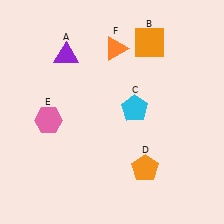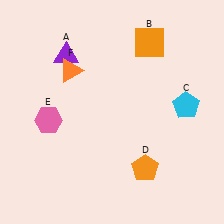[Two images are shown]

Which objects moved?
The objects that moved are: the cyan pentagon (C), the orange triangle (F).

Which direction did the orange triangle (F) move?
The orange triangle (F) moved left.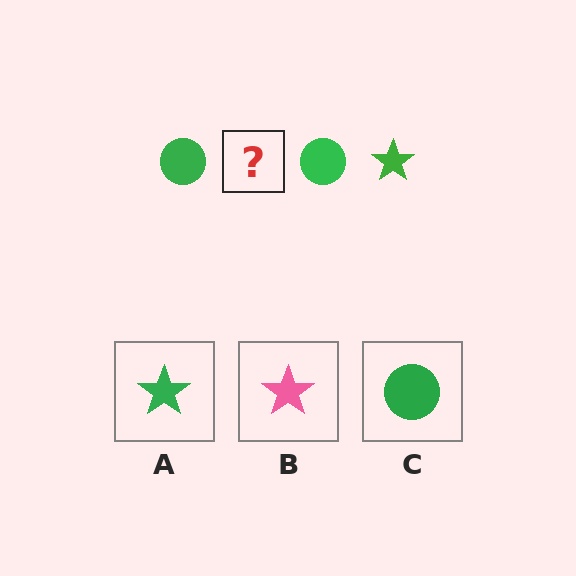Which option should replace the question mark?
Option A.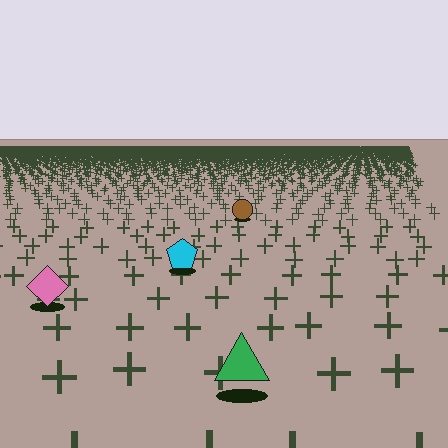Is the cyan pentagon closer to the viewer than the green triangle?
No. The green triangle is closer — you can tell from the texture gradient: the ground texture is coarser near it.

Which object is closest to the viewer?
The green triangle is closest. The texture marks near it are larger and more spread out.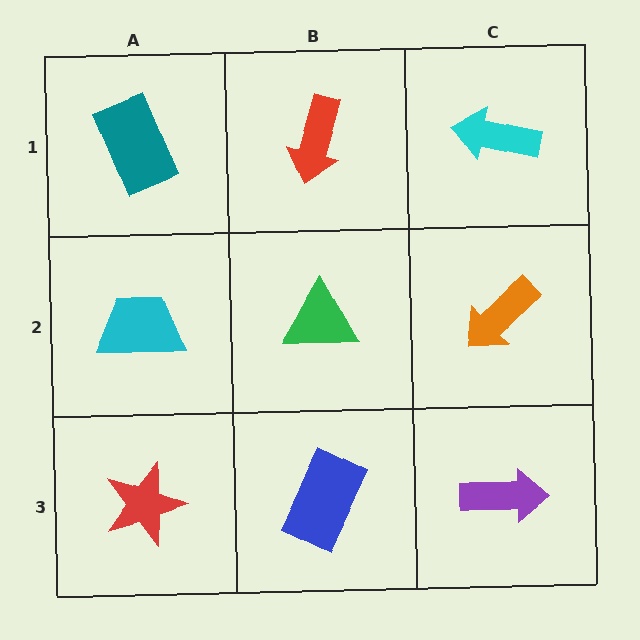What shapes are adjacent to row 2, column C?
A cyan arrow (row 1, column C), a purple arrow (row 3, column C), a green triangle (row 2, column B).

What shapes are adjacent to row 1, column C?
An orange arrow (row 2, column C), a red arrow (row 1, column B).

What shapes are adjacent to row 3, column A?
A cyan trapezoid (row 2, column A), a blue rectangle (row 3, column B).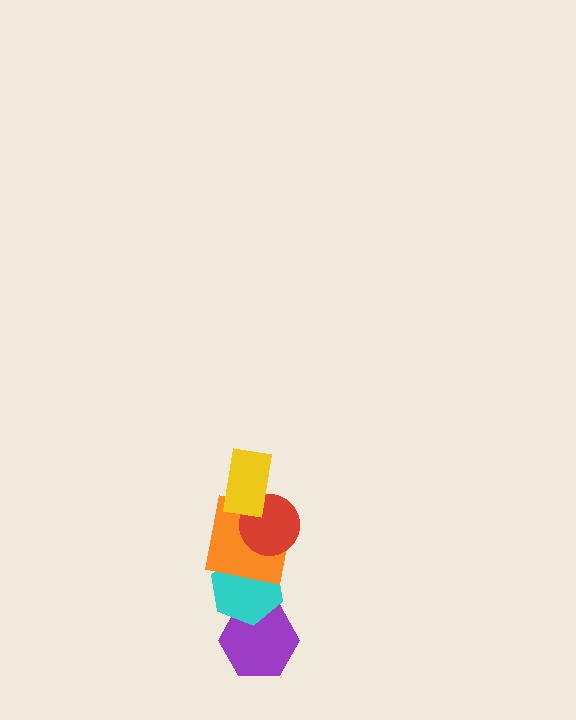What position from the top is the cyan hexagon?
The cyan hexagon is 4th from the top.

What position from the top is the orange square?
The orange square is 3rd from the top.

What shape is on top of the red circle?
The yellow rectangle is on top of the red circle.